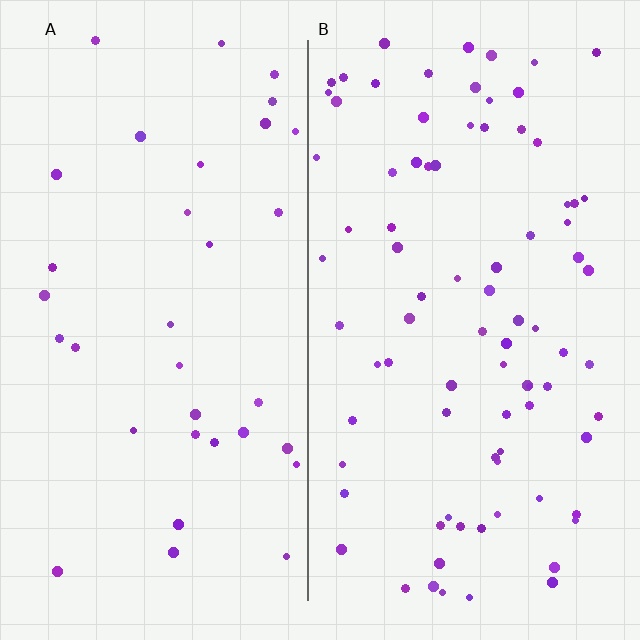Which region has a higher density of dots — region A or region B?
B (the right).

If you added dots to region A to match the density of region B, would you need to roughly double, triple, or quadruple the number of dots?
Approximately double.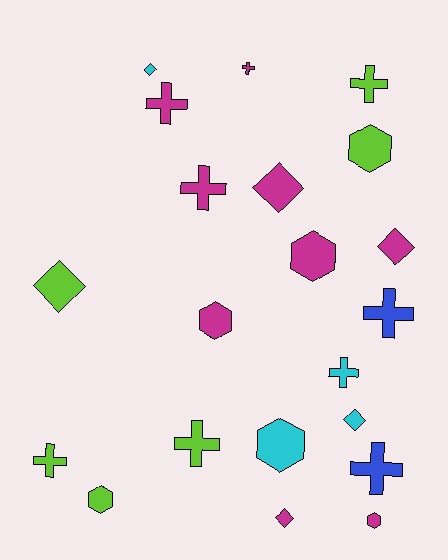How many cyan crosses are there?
There is 1 cyan cross.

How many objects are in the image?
There are 21 objects.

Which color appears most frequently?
Magenta, with 9 objects.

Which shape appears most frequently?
Cross, with 9 objects.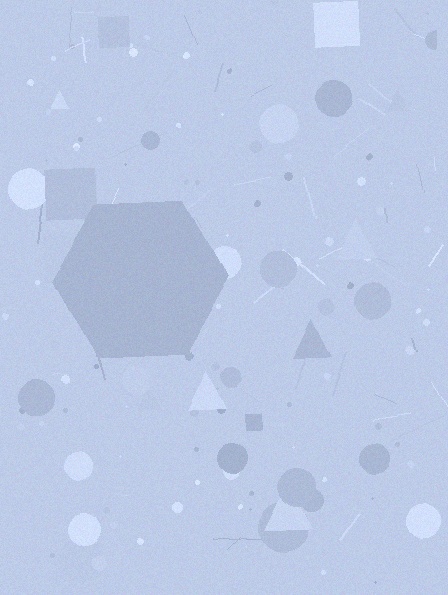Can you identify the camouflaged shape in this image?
The camouflaged shape is a hexagon.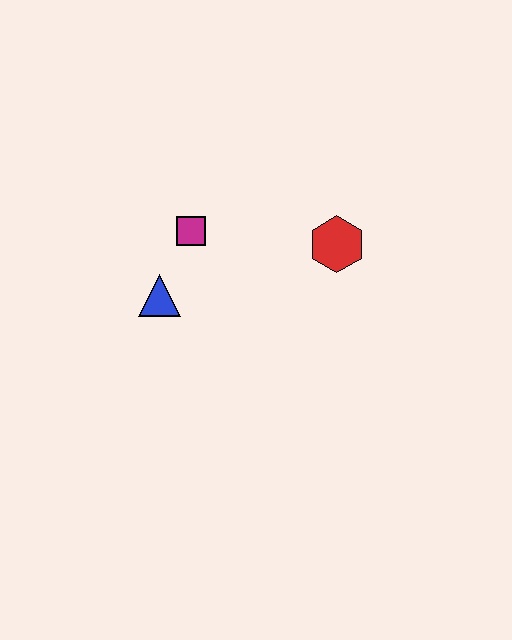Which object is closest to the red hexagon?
The magenta square is closest to the red hexagon.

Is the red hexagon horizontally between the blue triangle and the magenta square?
No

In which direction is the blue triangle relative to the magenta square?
The blue triangle is below the magenta square.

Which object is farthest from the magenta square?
The red hexagon is farthest from the magenta square.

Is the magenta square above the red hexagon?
Yes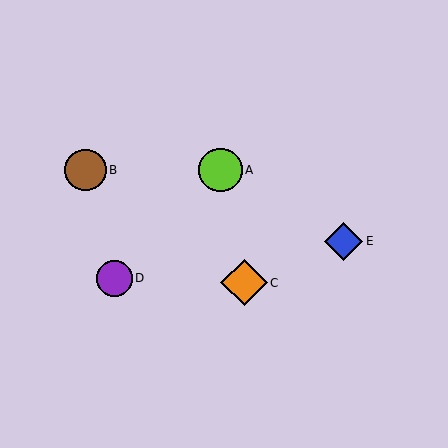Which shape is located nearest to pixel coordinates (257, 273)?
The orange diamond (labeled C) at (244, 283) is nearest to that location.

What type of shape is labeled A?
Shape A is a lime circle.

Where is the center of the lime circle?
The center of the lime circle is at (221, 170).